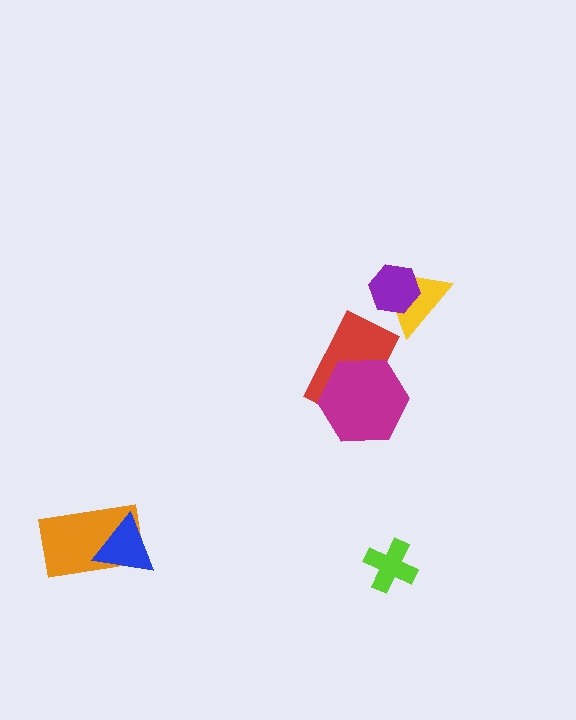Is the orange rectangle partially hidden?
Yes, it is partially covered by another shape.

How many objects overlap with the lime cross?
0 objects overlap with the lime cross.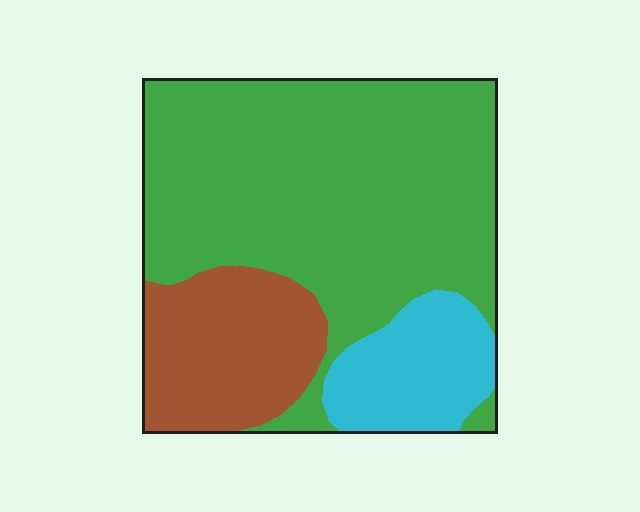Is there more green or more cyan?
Green.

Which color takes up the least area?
Cyan, at roughly 15%.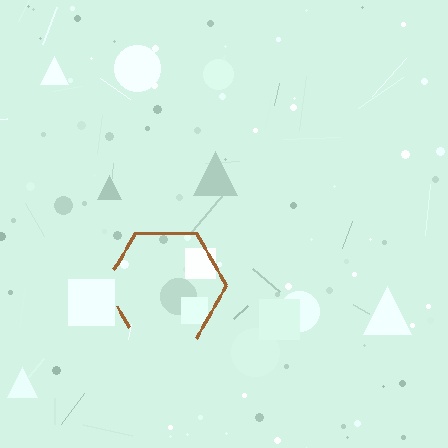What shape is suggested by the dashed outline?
The dashed outline suggests a hexagon.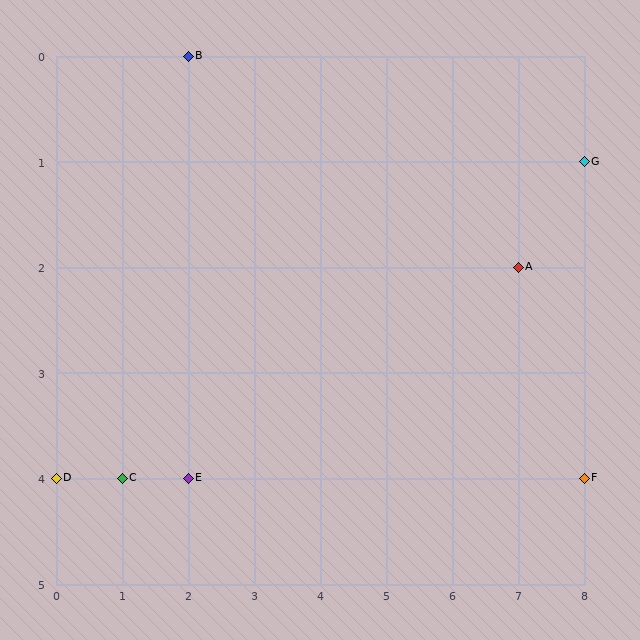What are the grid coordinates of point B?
Point B is at grid coordinates (2, 0).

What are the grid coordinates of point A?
Point A is at grid coordinates (7, 2).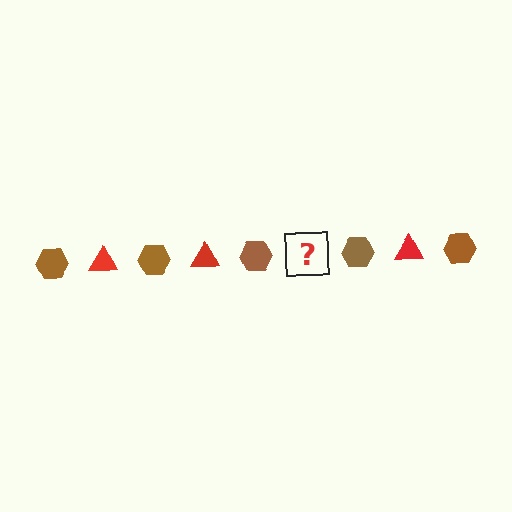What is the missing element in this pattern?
The missing element is a red triangle.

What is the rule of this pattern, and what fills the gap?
The rule is that the pattern alternates between brown hexagon and red triangle. The gap should be filled with a red triangle.